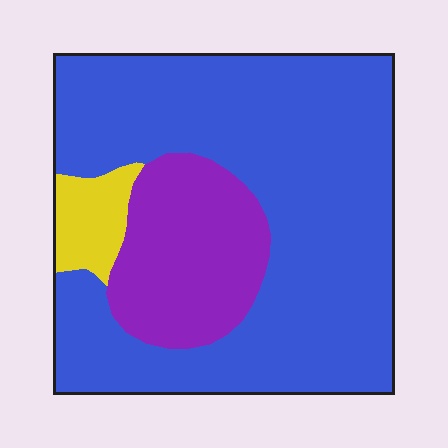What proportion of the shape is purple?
Purple takes up about one fifth (1/5) of the shape.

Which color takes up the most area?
Blue, at roughly 75%.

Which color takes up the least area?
Yellow, at roughly 5%.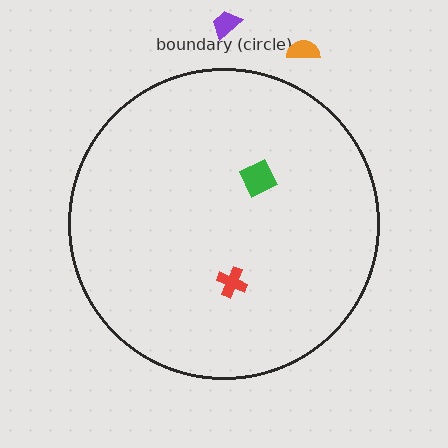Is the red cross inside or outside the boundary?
Inside.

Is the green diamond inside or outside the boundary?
Inside.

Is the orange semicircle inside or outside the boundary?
Outside.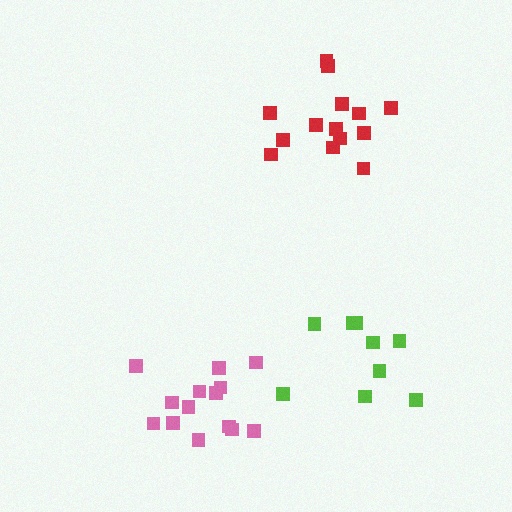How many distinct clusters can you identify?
There are 3 distinct clusters.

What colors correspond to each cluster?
The clusters are colored: pink, red, lime.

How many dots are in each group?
Group 1: 14 dots, Group 2: 14 dots, Group 3: 9 dots (37 total).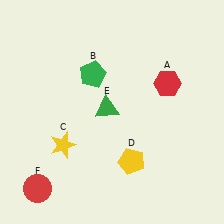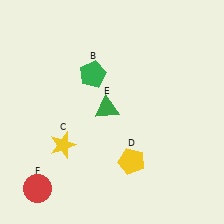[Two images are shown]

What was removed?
The red hexagon (A) was removed in Image 2.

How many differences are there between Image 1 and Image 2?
There is 1 difference between the two images.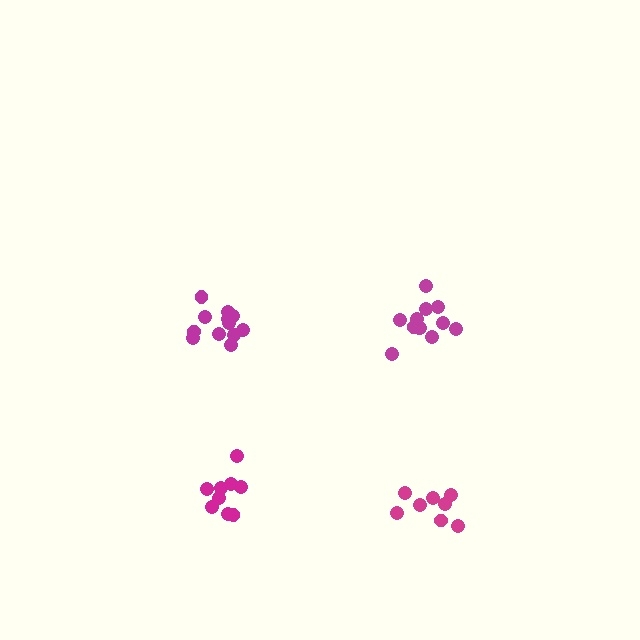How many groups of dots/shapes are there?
There are 4 groups.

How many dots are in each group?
Group 1: 12 dots, Group 2: 12 dots, Group 3: 8 dots, Group 4: 9 dots (41 total).